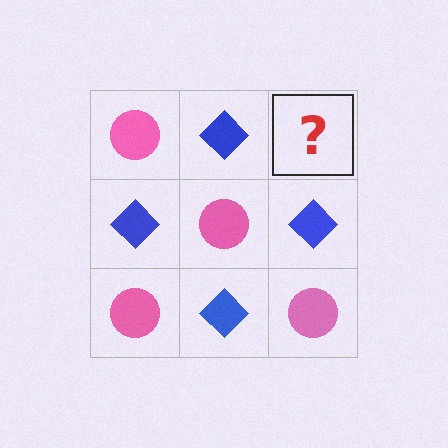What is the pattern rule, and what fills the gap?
The rule is that it alternates pink circle and blue diamond in a checkerboard pattern. The gap should be filled with a pink circle.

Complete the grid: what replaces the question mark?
The question mark should be replaced with a pink circle.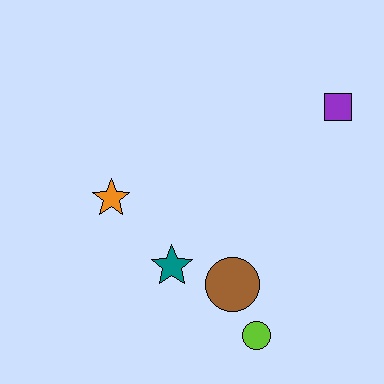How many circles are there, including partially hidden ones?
There are 2 circles.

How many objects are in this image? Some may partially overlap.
There are 5 objects.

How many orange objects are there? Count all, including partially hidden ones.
There is 1 orange object.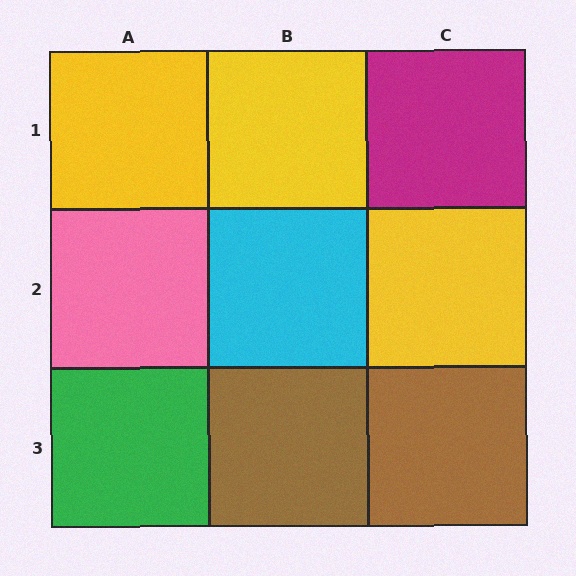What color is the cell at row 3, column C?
Brown.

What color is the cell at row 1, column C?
Magenta.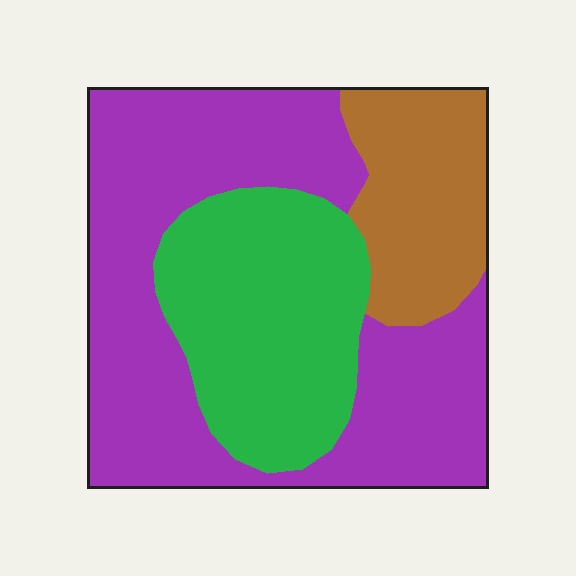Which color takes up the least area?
Brown, at roughly 20%.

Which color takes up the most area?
Purple, at roughly 55%.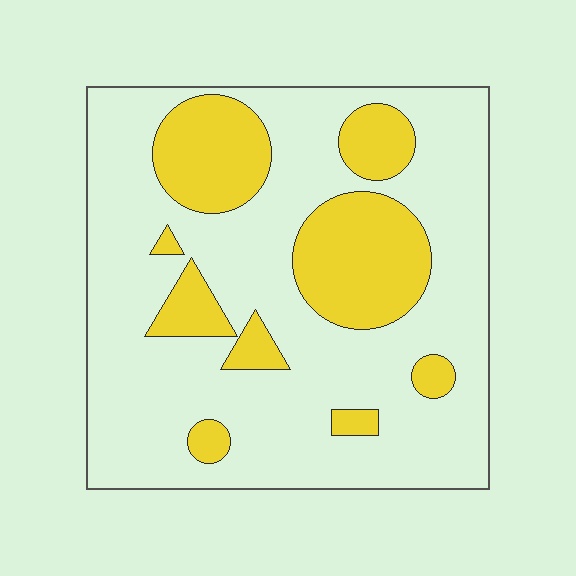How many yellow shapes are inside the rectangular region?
9.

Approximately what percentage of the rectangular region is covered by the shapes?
Approximately 25%.